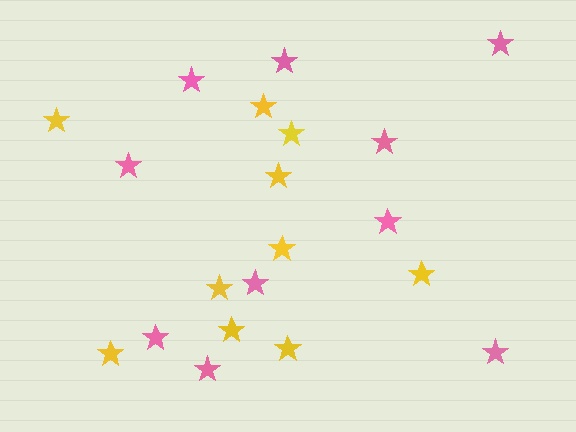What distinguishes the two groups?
There are 2 groups: one group of yellow stars (10) and one group of pink stars (10).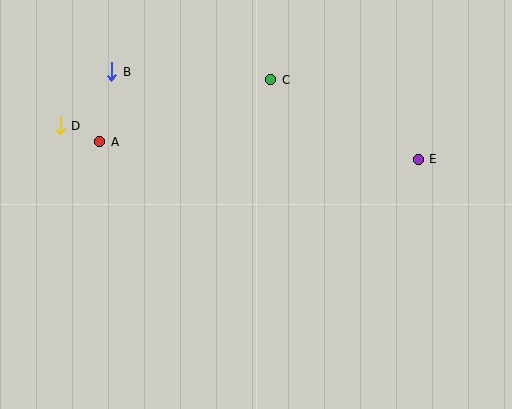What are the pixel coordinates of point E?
Point E is at (418, 159).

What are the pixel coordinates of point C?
Point C is at (271, 80).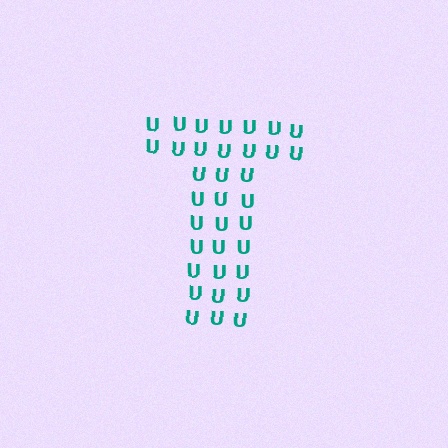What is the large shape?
The large shape is the letter T.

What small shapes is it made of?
It is made of small letter U's.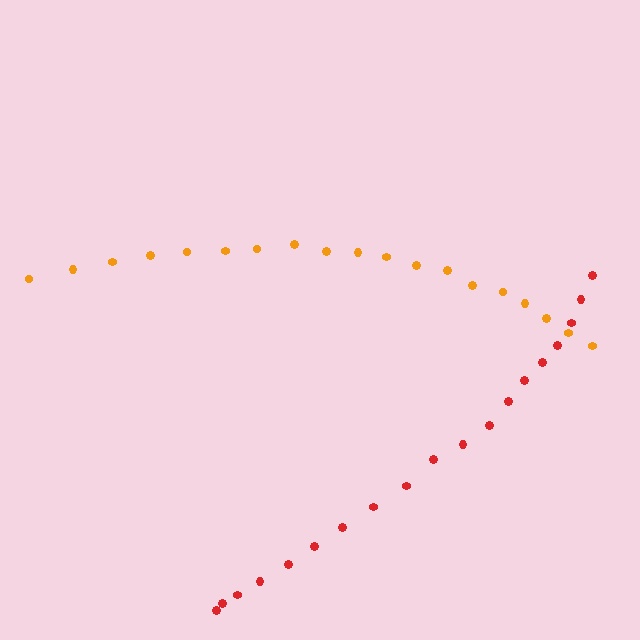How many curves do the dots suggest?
There are 2 distinct paths.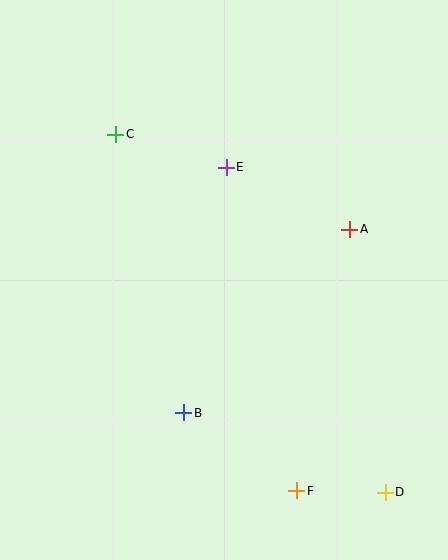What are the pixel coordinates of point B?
Point B is at (184, 413).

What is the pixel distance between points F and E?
The distance between F and E is 331 pixels.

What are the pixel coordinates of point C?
Point C is at (116, 134).